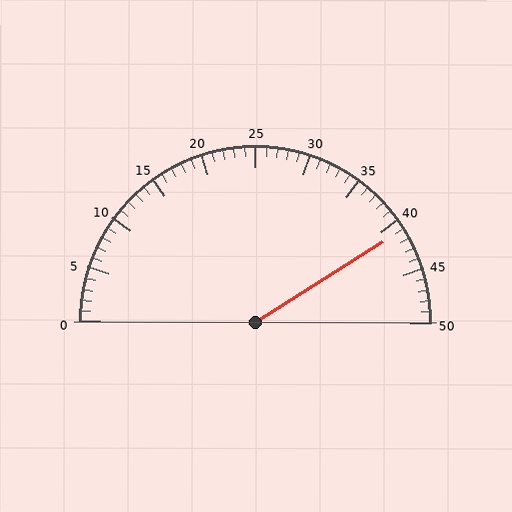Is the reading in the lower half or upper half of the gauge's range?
The reading is in the upper half of the range (0 to 50).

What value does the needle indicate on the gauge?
The needle indicates approximately 41.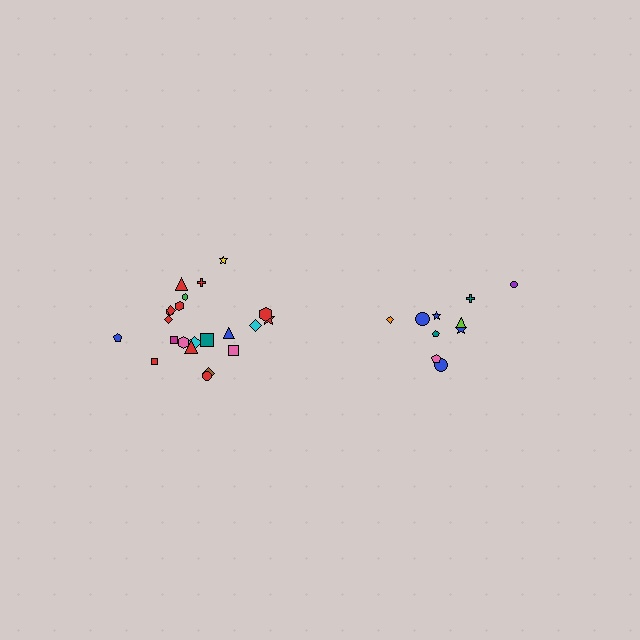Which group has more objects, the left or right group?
The left group.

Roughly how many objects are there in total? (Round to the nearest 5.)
Roughly 30 objects in total.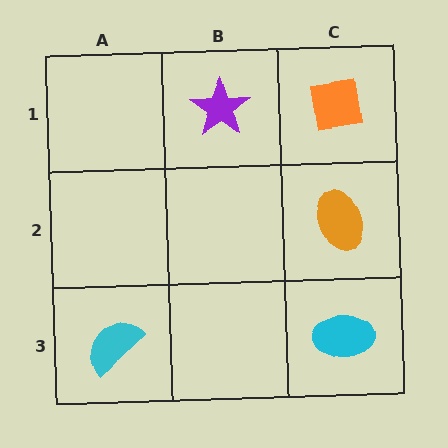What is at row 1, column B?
A purple star.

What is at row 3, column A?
A cyan semicircle.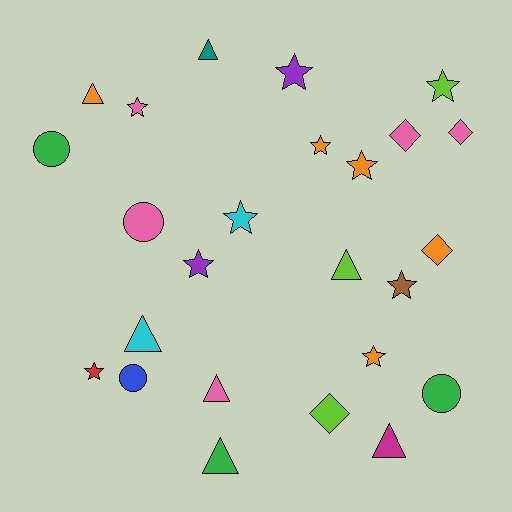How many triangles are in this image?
There are 7 triangles.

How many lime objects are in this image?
There are 3 lime objects.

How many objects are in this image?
There are 25 objects.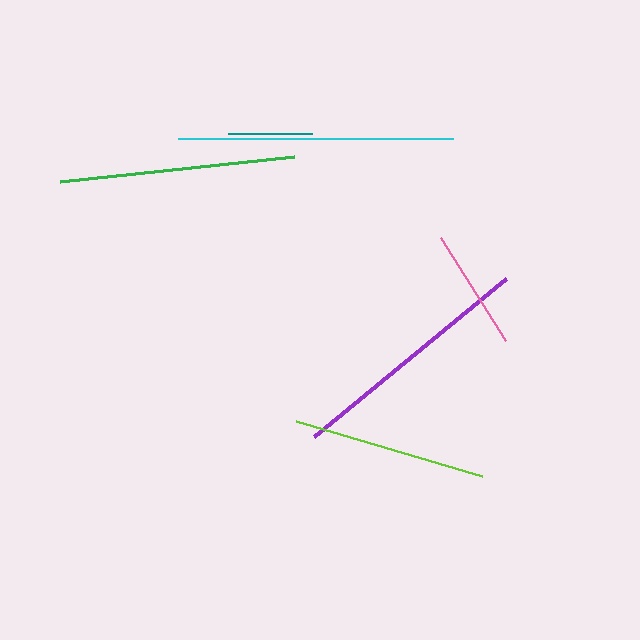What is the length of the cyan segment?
The cyan segment is approximately 275 pixels long.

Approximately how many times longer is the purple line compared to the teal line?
The purple line is approximately 2.9 times the length of the teal line.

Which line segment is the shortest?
The teal line is the shortest at approximately 85 pixels.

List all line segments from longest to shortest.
From longest to shortest: cyan, purple, green, lime, pink, teal.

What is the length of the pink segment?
The pink segment is approximately 122 pixels long.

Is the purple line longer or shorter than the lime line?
The purple line is longer than the lime line.